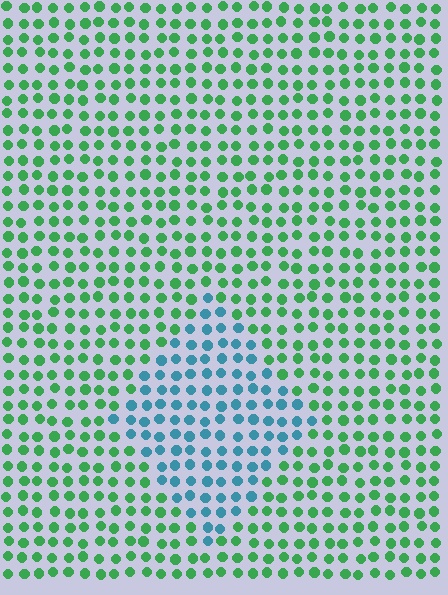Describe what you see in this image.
The image is filled with small green elements in a uniform arrangement. A diamond-shaped region is visible where the elements are tinted to a slightly different hue, forming a subtle color boundary.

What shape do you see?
I see a diamond.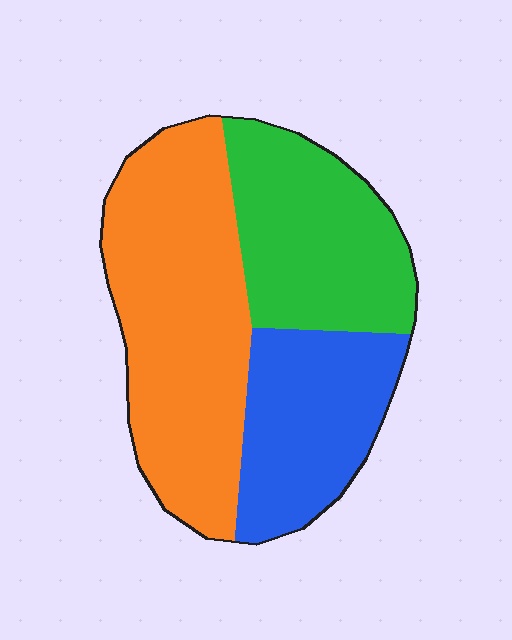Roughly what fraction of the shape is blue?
Blue takes up about one quarter (1/4) of the shape.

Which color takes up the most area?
Orange, at roughly 45%.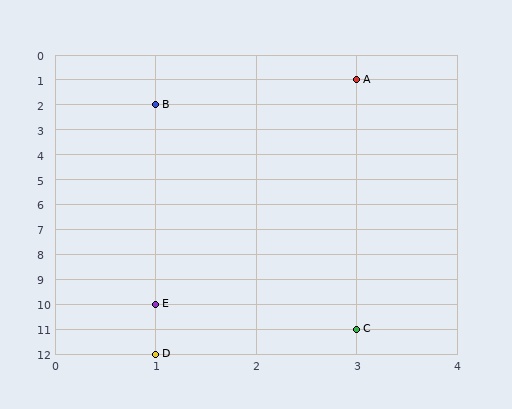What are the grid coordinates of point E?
Point E is at grid coordinates (1, 10).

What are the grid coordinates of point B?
Point B is at grid coordinates (1, 2).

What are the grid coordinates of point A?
Point A is at grid coordinates (3, 1).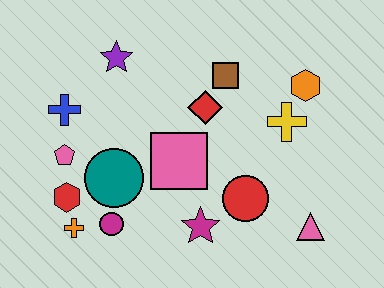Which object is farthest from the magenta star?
The purple star is farthest from the magenta star.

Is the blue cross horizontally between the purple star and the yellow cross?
No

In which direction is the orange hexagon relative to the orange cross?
The orange hexagon is to the right of the orange cross.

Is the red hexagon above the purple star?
No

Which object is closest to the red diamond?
The brown square is closest to the red diamond.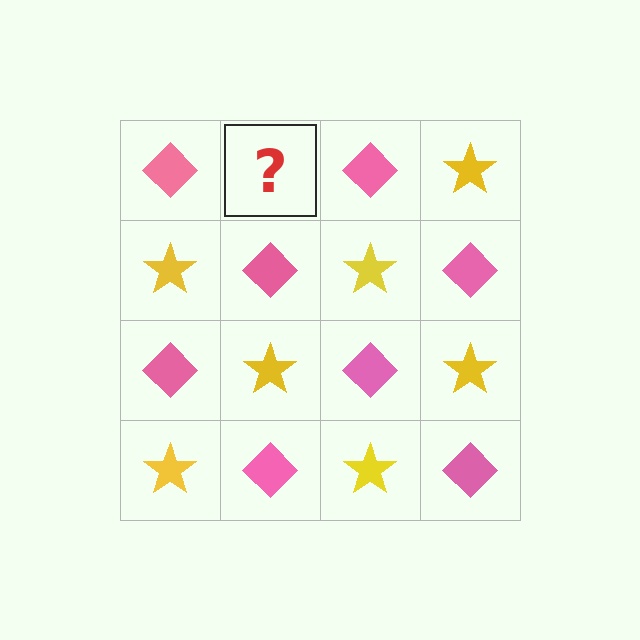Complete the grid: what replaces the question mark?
The question mark should be replaced with a yellow star.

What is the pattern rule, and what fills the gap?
The rule is that it alternates pink diamond and yellow star in a checkerboard pattern. The gap should be filled with a yellow star.